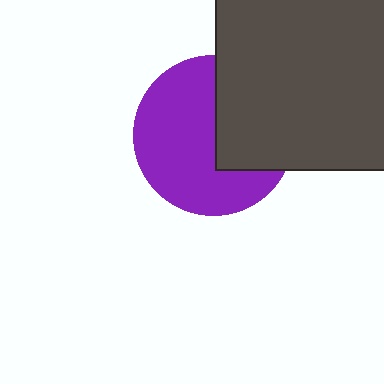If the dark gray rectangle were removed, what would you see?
You would see the complete purple circle.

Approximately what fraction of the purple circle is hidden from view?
Roughly 38% of the purple circle is hidden behind the dark gray rectangle.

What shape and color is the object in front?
The object in front is a dark gray rectangle.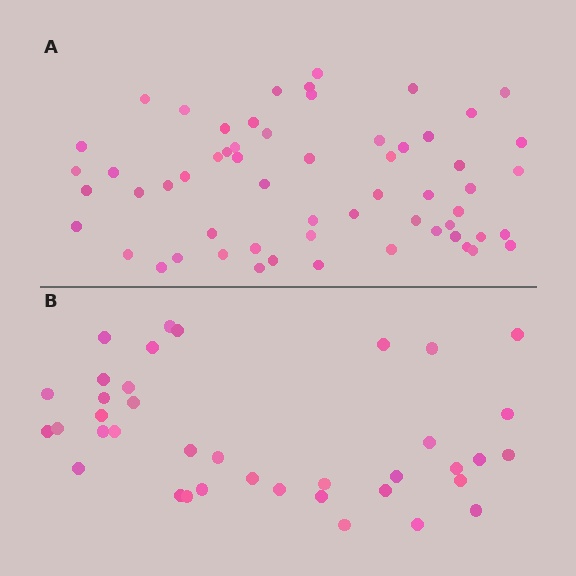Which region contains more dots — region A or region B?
Region A (the top region) has more dots.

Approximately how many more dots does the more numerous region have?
Region A has approximately 20 more dots than region B.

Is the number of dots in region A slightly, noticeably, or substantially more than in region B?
Region A has substantially more. The ratio is roughly 1.6 to 1.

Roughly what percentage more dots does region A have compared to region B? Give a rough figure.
About 55% more.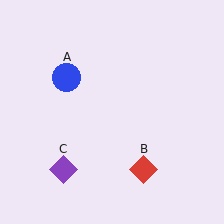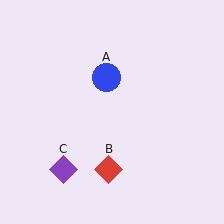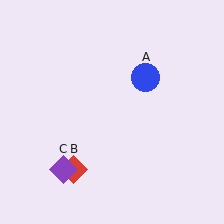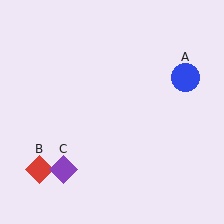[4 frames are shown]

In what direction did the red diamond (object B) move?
The red diamond (object B) moved left.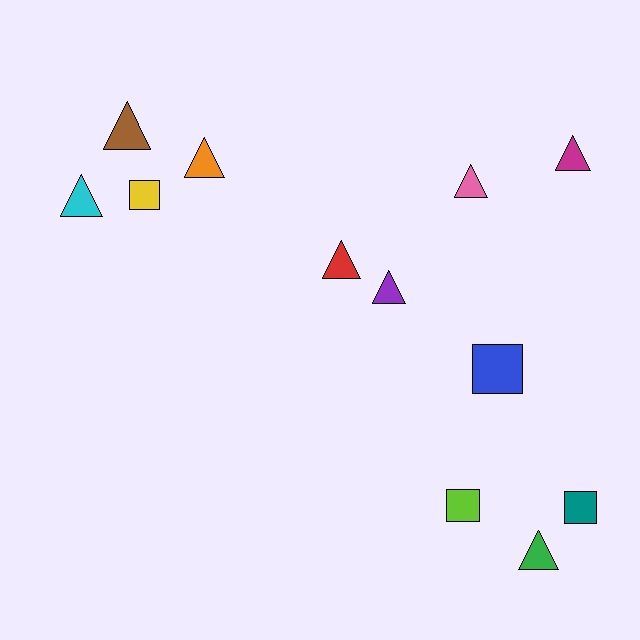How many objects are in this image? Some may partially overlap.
There are 12 objects.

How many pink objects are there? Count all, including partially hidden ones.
There is 1 pink object.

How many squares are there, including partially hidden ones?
There are 4 squares.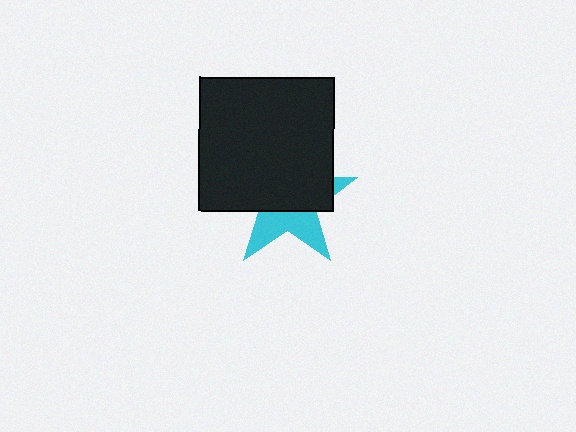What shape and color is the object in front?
The object in front is a black square.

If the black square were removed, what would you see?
You would see the complete cyan star.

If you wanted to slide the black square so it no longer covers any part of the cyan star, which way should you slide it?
Slide it up — that is the most direct way to separate the two shapes.